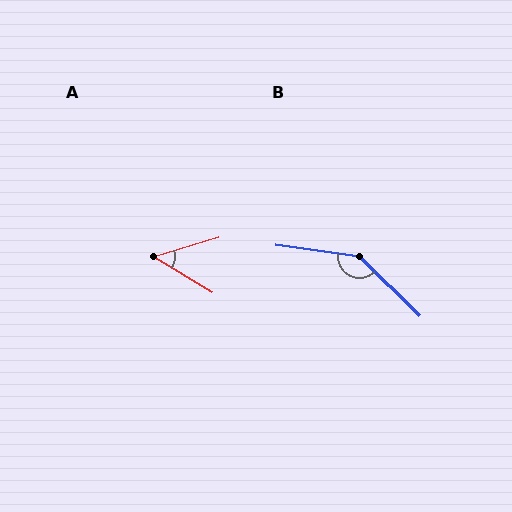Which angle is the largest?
B, at approximately 144 degrees.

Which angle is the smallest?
A, at approximately 47 degrees.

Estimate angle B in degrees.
Approximately 144 degrees.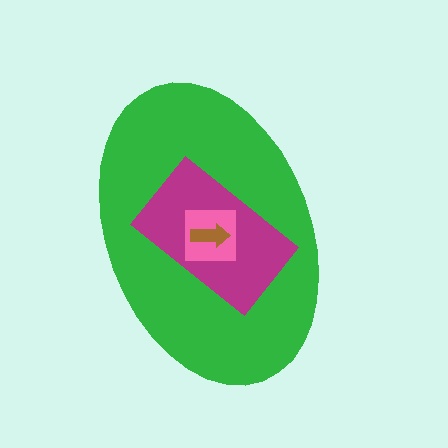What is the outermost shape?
The green ellipse.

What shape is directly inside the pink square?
The brown arrow.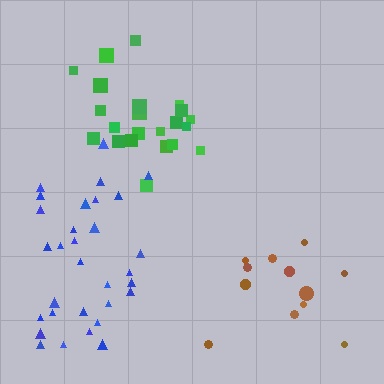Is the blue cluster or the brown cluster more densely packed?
Blue.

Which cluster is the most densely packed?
Green.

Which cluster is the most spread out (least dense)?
Brown.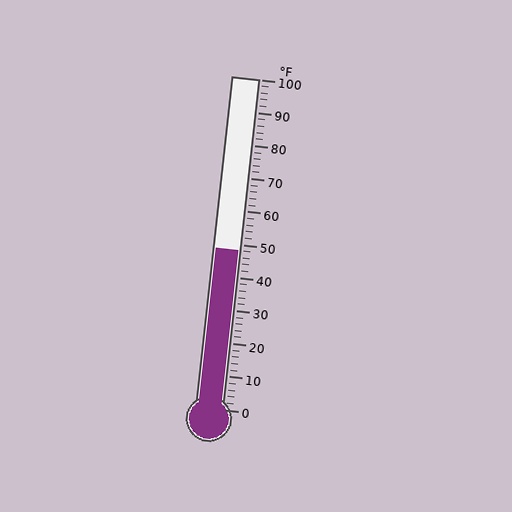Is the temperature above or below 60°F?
The temperature is below 60°F.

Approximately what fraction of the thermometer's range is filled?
The thermometer is filled to approximately 50% of its range.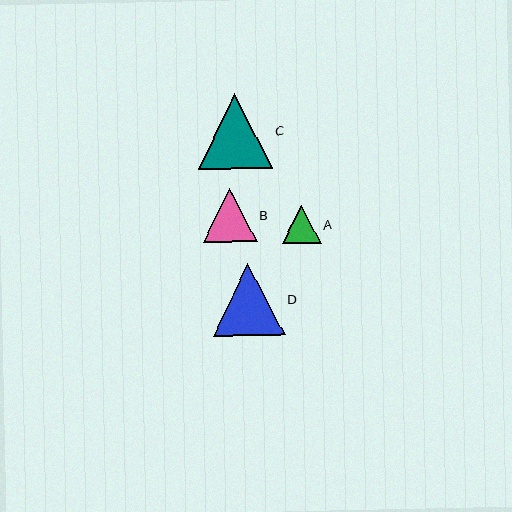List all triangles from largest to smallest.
From largest to smallest: C, D, B, A.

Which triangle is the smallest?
Triangle A is the smallest with a size of approximately 38 pixels.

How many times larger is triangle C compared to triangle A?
Triangle C is approximately 2.0 times the size of triangle A.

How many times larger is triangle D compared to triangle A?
Triangle D is approximately 1.9 times the size of triangle A.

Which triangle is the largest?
Triangle C is the largest with a size of approximately 75 pixels.